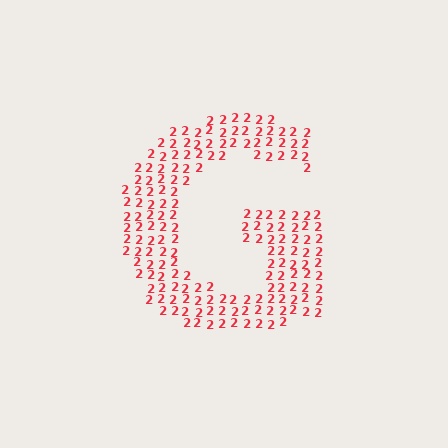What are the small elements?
The small elements are digit 2's.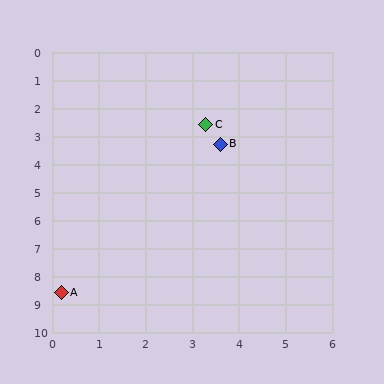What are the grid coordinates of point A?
Point A is at approximately (0.2, 8.6).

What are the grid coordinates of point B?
Point B is at approximately (3.6, 3.3).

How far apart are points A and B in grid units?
Points A and B are about 6.3 grid units apart.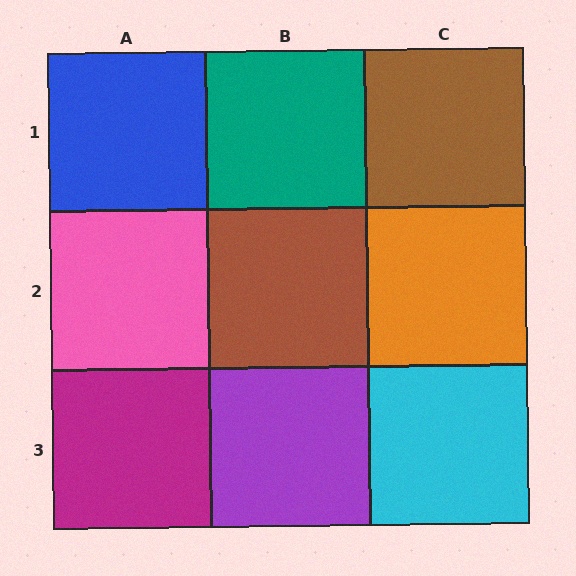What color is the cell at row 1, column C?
Brown.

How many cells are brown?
2 cells are brown.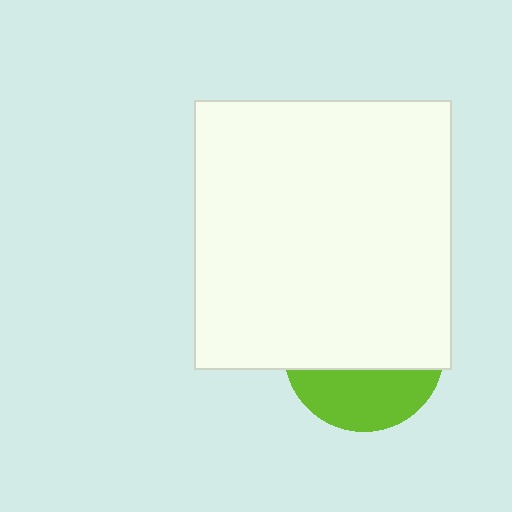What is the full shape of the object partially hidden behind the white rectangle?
The partially hidden object is a lime circle.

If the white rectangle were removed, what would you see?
You would see the complete lime circle.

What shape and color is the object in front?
The object in front is a white rectangle.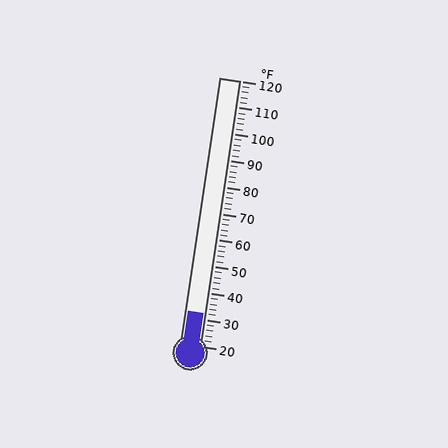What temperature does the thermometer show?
The thermometer shows approximately 32°F.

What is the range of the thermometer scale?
The thermometer scale ranges from 20°F to 120°F.